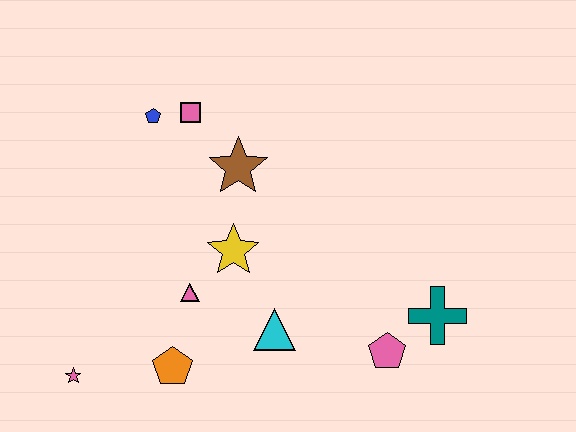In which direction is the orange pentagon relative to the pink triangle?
The orange pentagon is below the pink triangle.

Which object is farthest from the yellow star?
The teal cross is farthest from the yellow star.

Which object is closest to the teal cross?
The pink pentagon is closest to the teal cross.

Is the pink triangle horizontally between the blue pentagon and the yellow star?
Yes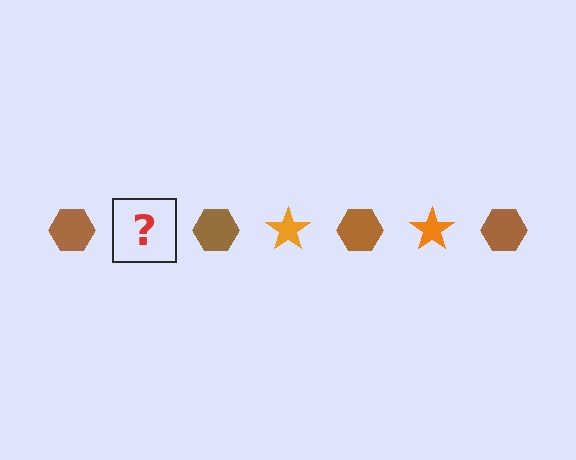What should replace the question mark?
The question mark should be replaced with an orange star.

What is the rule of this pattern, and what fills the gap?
The rule is that the pattern alternates between brown hexagon and orange star. The gap should be filled with an orange star.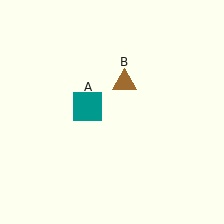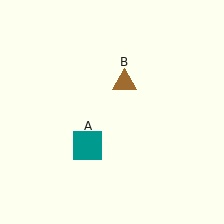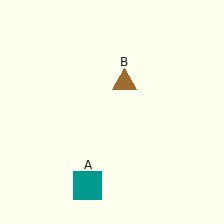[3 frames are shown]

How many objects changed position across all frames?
1 object changed position: teal square (object A).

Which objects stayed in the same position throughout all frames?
Brown triangle (object B) remained stationary.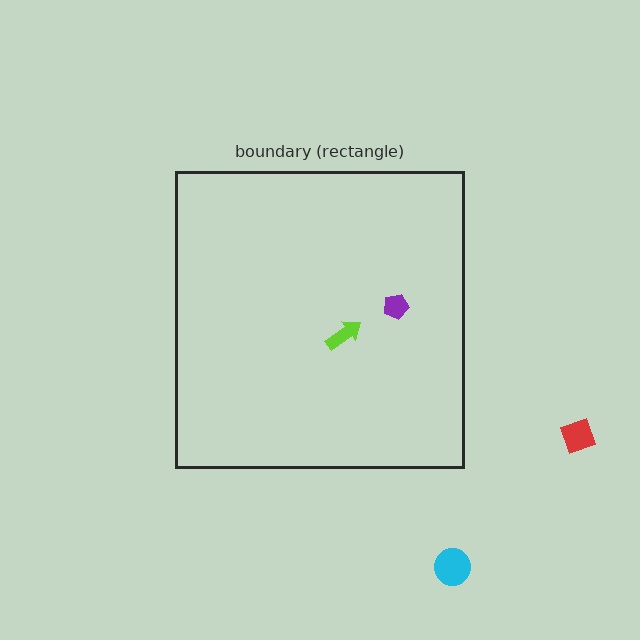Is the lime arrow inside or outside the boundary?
Inside.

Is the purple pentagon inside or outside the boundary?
Inside.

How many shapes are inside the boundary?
2 inside, 2 outside.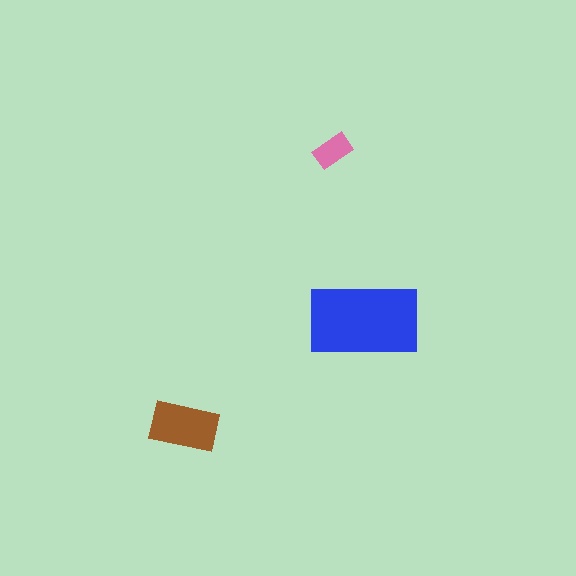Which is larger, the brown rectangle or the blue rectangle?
The blue one.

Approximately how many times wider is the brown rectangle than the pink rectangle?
About 2 times wider.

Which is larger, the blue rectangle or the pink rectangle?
The blue one.